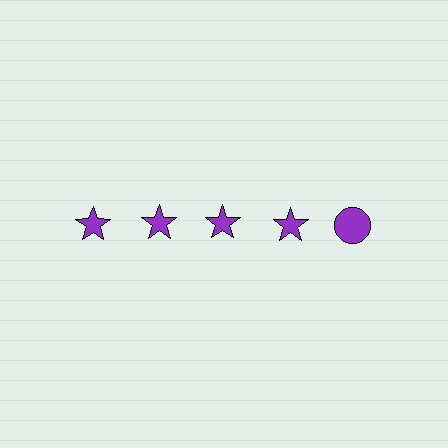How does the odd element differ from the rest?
It has a different shape: circle instead of star.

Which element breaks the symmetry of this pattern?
The purple circle in the top row, rightmost column breaks the symmetry. All other shapes are purple stars.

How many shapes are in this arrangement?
There are 5 shapes arranged in a grid pattern.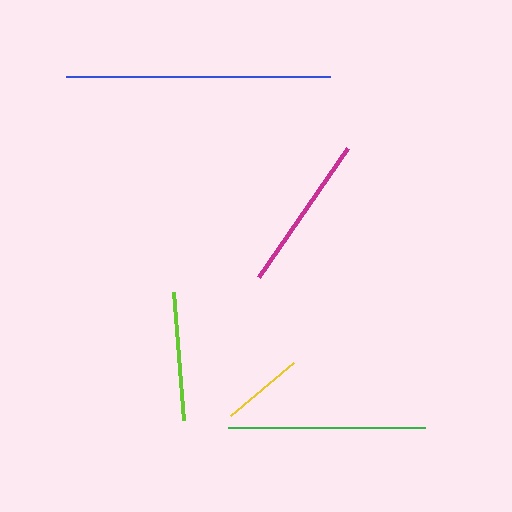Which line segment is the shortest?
The yellow line is the shortest at approximately 82 pixels.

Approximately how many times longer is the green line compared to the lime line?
The green line is approximately 1.5 times the length of the lime line.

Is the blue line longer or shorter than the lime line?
The blue line is longer than the lime line.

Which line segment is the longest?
The blue line is the longest at approximately 264 pixels.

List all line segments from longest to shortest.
From longest to shortest: blue, green, magenta, lime, yellow.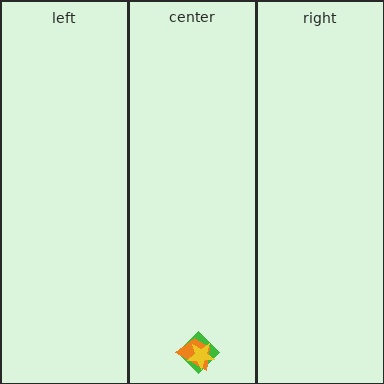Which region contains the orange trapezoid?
The center region.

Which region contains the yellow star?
The center region.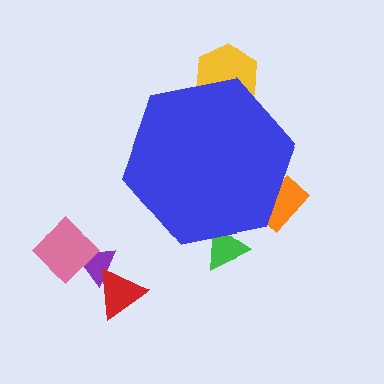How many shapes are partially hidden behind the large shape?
3 shapes are partially hidden.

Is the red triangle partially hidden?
No, the red triangle is fully visible.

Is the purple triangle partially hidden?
No, the purple triangle is fully visible.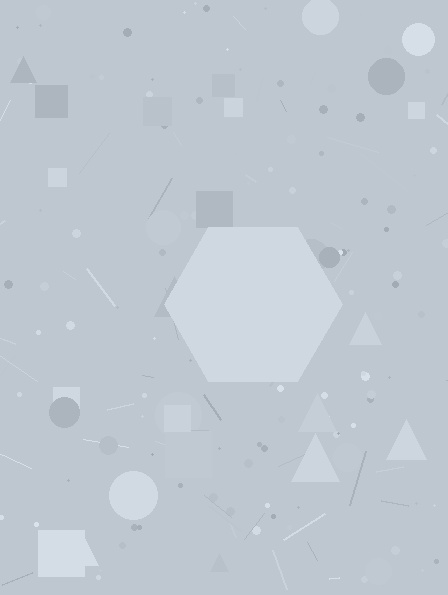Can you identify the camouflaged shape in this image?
The camouflaged shape is a hexagon.